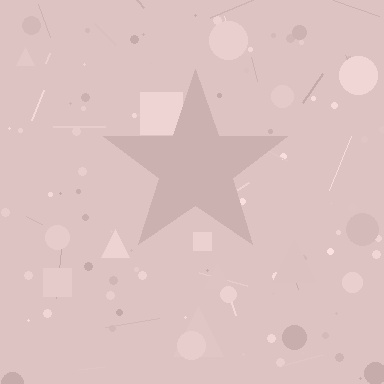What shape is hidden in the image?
A star is hidden in the image.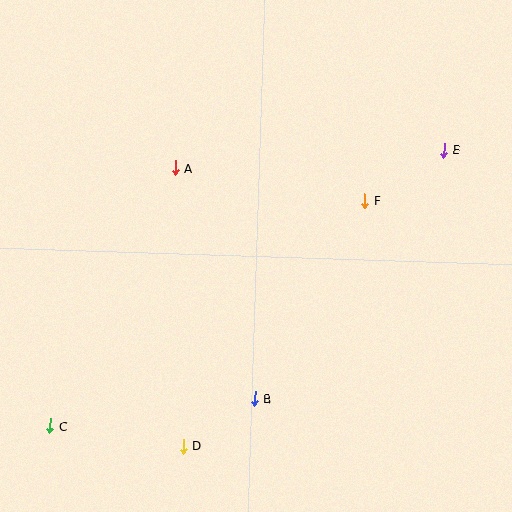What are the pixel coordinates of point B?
Point B is at (255, 399).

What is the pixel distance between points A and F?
The distance between A and F is 192 pixels.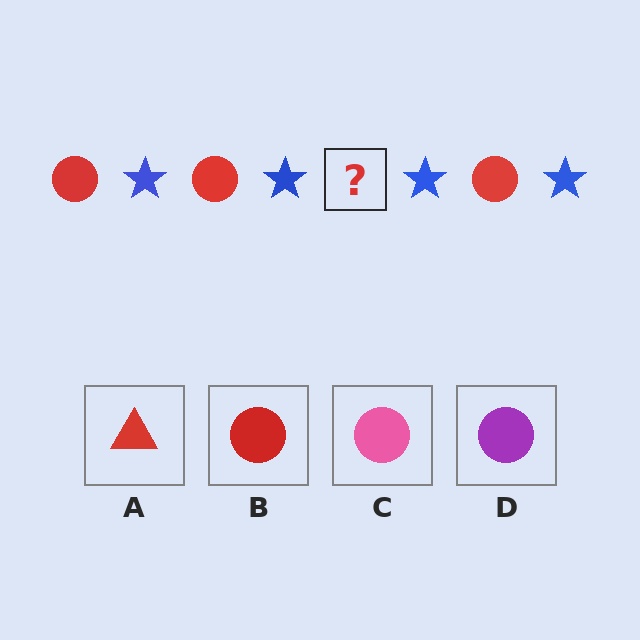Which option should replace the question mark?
Option B.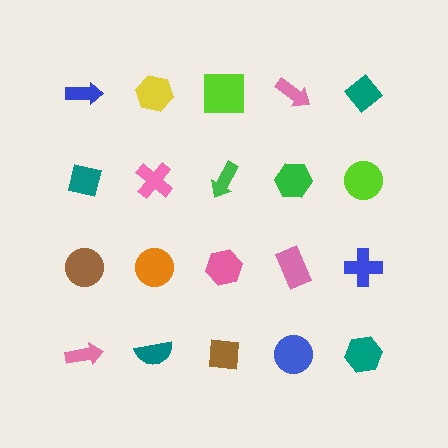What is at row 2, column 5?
A lime circle.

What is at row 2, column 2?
A pink cross.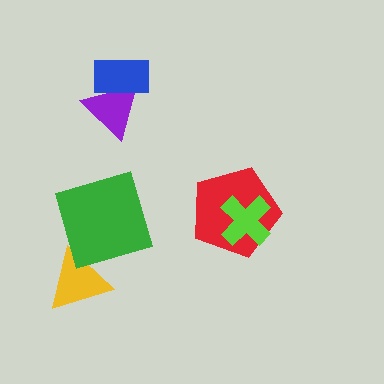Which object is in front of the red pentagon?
The lime cross is in front of the red pentagon.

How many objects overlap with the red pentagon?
1 object overlaps with the red pentagon.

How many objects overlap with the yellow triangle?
1 object overlaps with the yellow triangle.